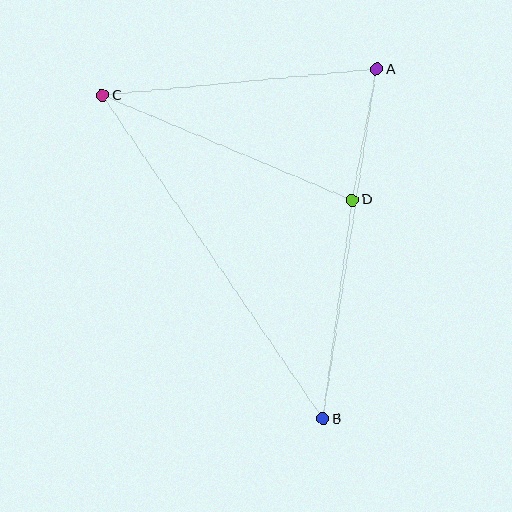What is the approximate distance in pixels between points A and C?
The distance between A and C is approximately 276 pixels.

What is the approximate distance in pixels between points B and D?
The distance between B and D is approximately 221 pixels.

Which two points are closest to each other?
Points A and D are closest to each other.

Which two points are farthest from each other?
Points B and C are farthest from each other.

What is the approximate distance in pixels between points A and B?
The distance between A and B is approximately 354 pixels.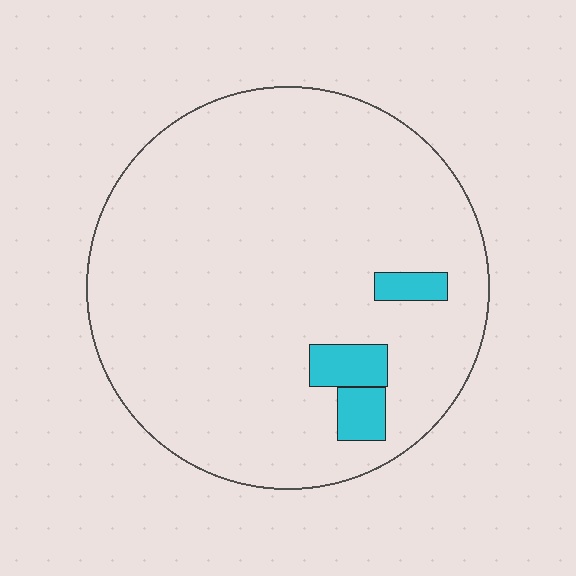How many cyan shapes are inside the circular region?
3.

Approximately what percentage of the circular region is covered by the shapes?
Approximately 5%.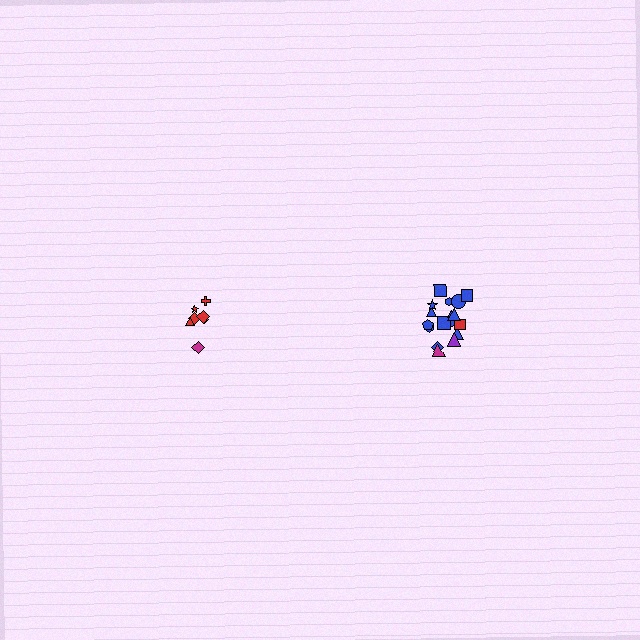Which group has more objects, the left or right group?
The right group.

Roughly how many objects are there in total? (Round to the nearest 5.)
Roughly 25 objects in total.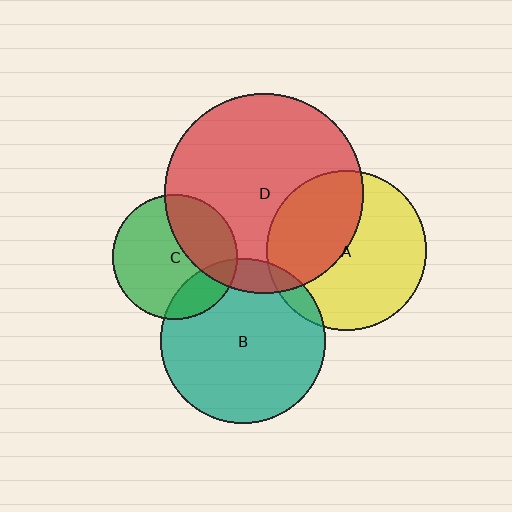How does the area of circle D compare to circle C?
Approximately 2.6 times.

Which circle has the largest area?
Circle D (red).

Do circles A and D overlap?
Yes.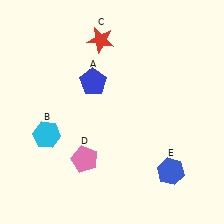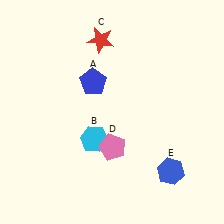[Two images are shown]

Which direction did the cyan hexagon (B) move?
The cyan hexagon (B) moved right.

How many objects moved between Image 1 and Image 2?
2 objects moved between the two images.